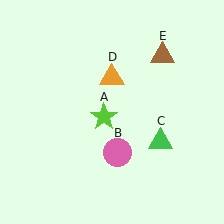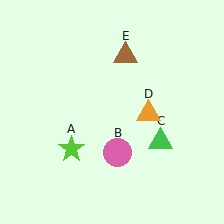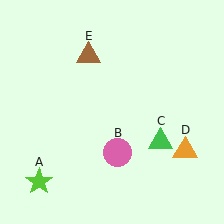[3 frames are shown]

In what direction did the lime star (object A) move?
The lime star (object A) moved down and to the left.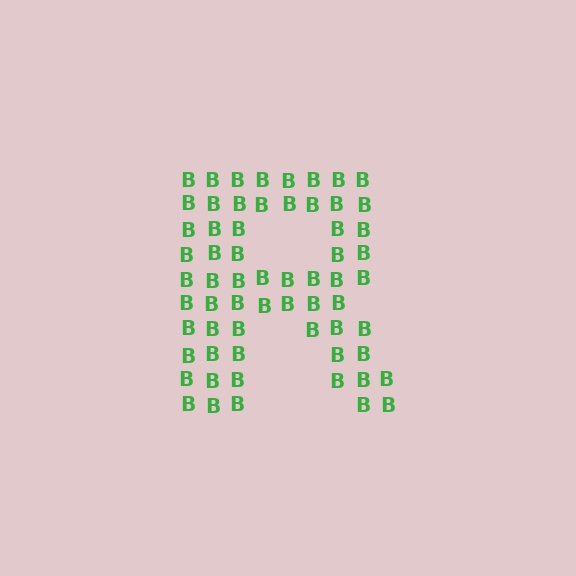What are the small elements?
The small elements are letter B's.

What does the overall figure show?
The overall figure shows the letter R.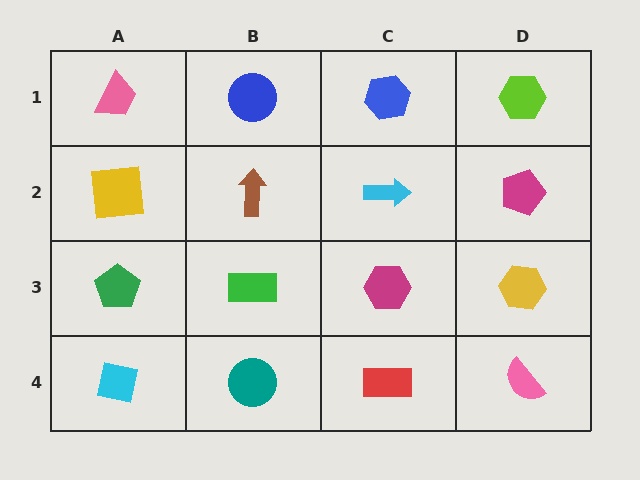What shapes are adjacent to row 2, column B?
A blue circle (row 1, column B), a green rectangle (row 3, column B), a yellow square (row 2, column A), a cyan arrow (row 2, column C).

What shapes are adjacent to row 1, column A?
A yellow square (row 2, column A), a blue circle (row 1, column B).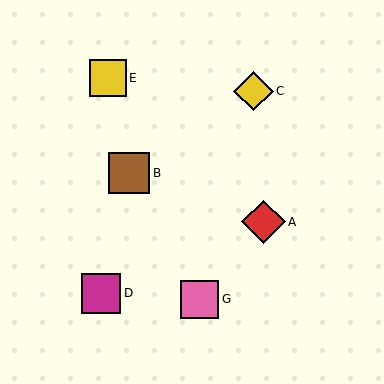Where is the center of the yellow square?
The center of the yellow square is at (108, 78).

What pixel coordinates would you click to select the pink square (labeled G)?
Click at (200, 299) to select the pink square G.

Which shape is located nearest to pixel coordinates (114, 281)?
The magenta square (labeled D) at (101, 293) is nearest to that location.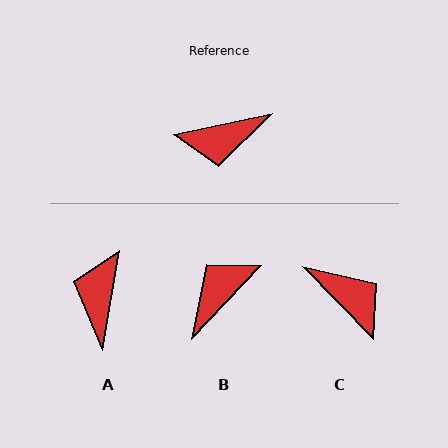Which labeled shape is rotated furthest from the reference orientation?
B, about 145 degrees away.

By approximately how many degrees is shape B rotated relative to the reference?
Approximately 145 degrees clockwise.